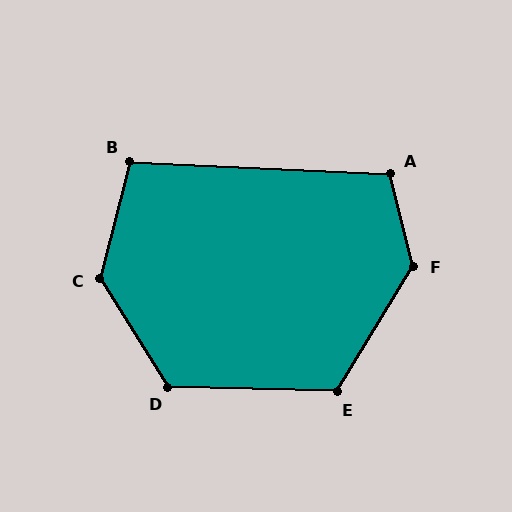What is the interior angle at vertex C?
Approximately 134 degrees (obtuse).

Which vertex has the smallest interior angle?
B, at approximately 102 degrees.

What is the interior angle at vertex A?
Approximately 107 degrees (obtuse).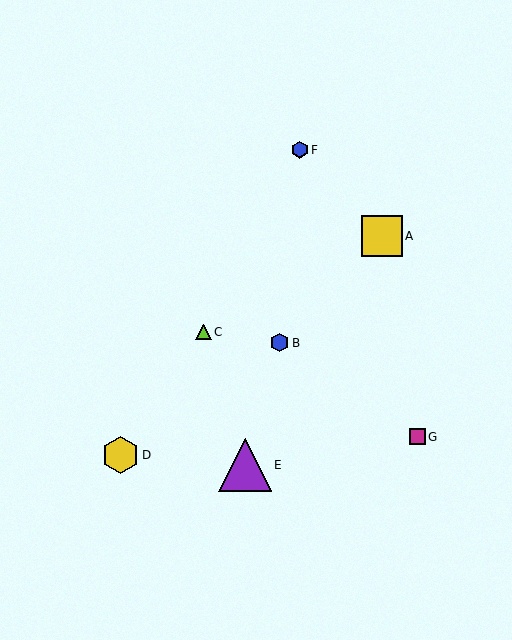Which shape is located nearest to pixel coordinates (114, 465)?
The yellow hexagon (labeled D) at (120, 455) is nearest to that location.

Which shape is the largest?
The purple triangle (labeled E) is the largest.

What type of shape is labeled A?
Shape A is a yellow square.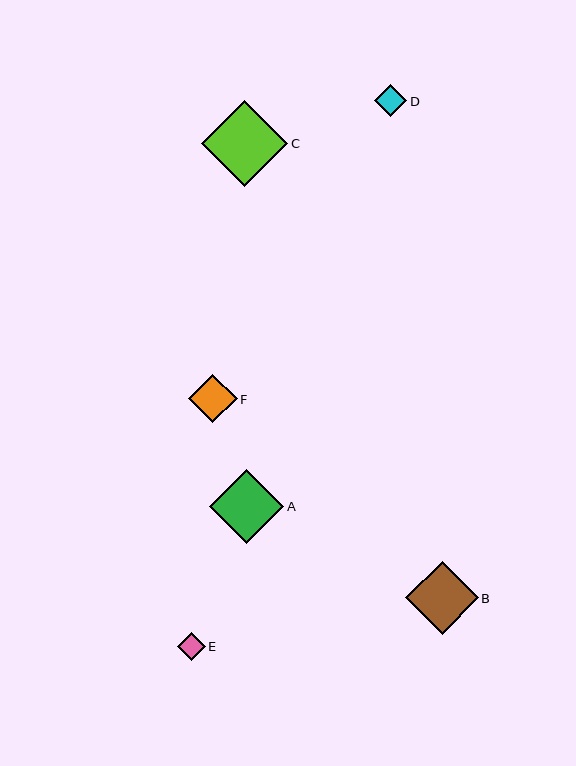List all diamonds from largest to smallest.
From largest to smallest: C, A, B, F, D, E.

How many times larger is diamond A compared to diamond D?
Diamond A is approximately 2.3 times the size of diamond D.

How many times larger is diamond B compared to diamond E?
Diamond B is approximately 2.6 times the size of diamond E.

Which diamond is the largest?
Diamond C is the largest with a size of approximately 86 pixels.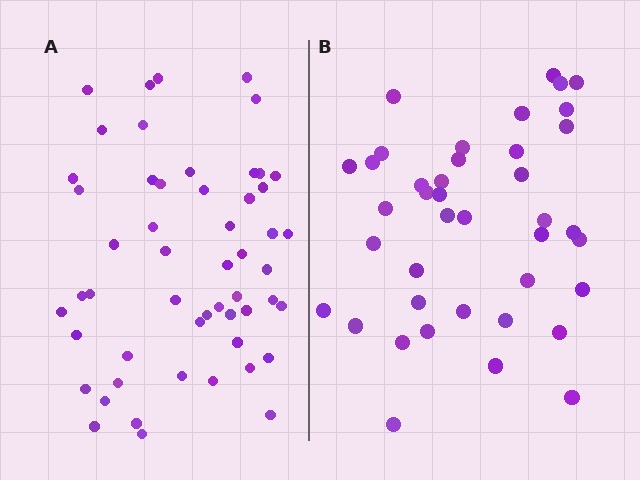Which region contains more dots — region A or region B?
Region A (the left region) has more dots.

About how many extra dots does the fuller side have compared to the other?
Region A has approximately 15 more dots than region B.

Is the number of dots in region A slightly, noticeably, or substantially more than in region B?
Region A has noticeably more, but not dramatically so. The ratio is roughly 1.3 to 1.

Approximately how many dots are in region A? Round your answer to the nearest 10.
About 50 dots. (The exact count is 53, which rounds to 50.)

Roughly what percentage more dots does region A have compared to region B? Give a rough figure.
About 30% more.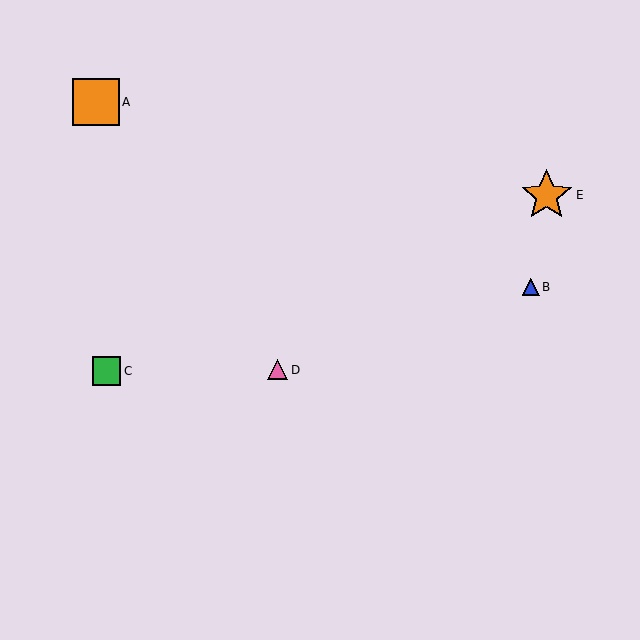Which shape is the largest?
The orange star (labeled E) is the largest.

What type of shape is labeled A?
Shape A is an orange square.